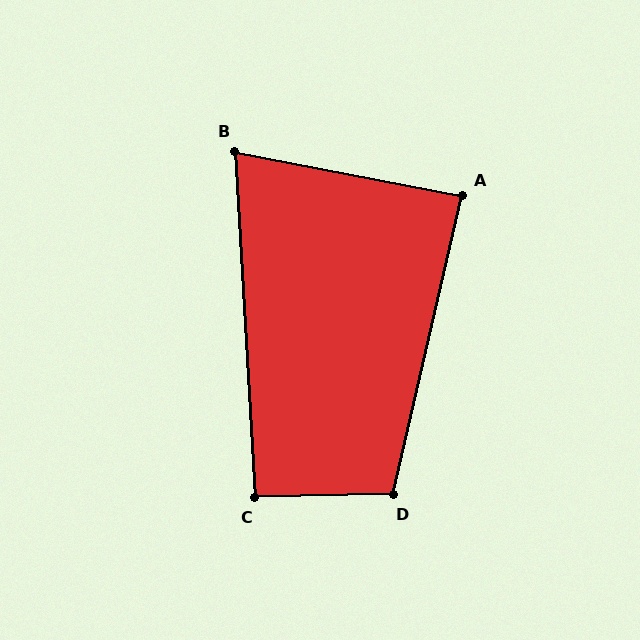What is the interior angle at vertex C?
Approximately 92 degrees (approximately right).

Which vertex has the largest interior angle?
D, at approximately 104 degrees.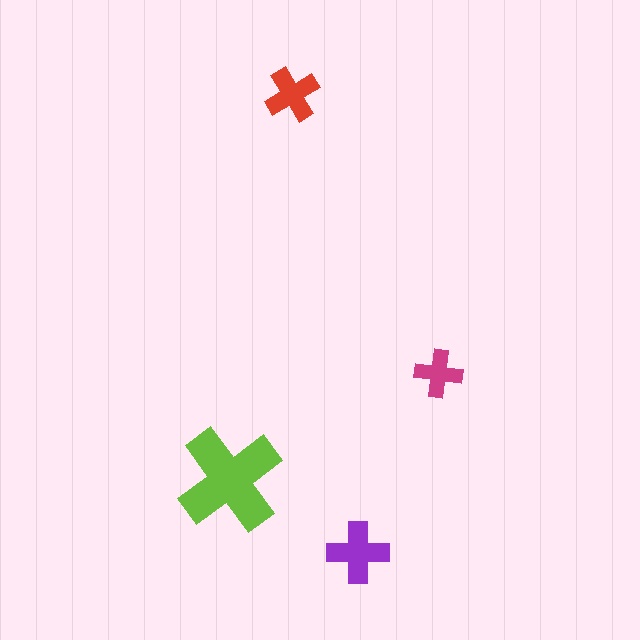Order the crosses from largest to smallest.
the lime one, the purple one, the red one, the magenta one.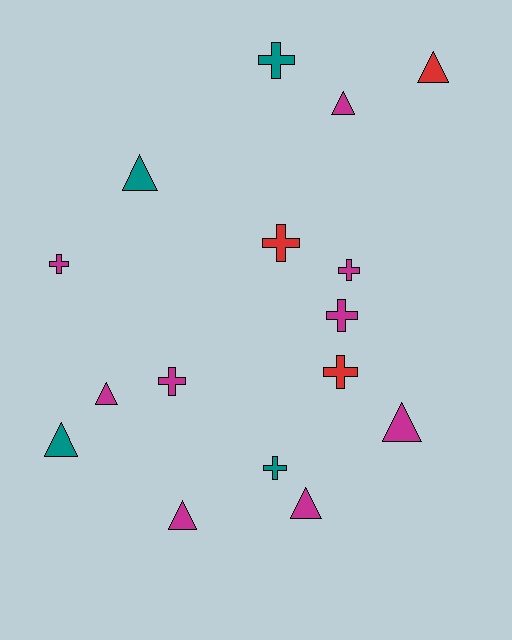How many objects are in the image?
There are 16 objects.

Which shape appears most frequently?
Triangle, with 8 objects.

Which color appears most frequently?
Magenta, with 9 objects.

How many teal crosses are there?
There are 2 teal crosses.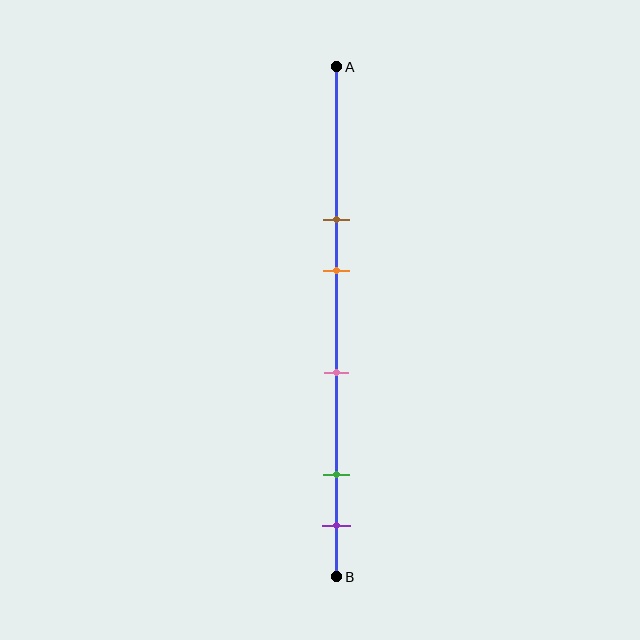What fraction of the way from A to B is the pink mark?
The pink mark is approximately 60% (0.6) of the way from A to B.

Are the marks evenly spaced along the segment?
No, the marks are not evenly spaced.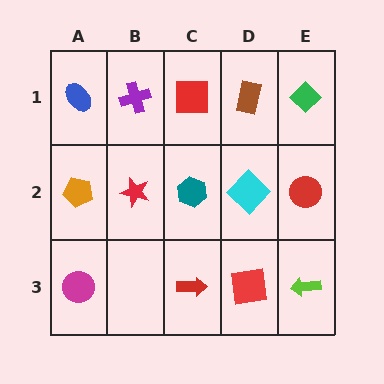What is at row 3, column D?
A red square.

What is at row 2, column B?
A red star.